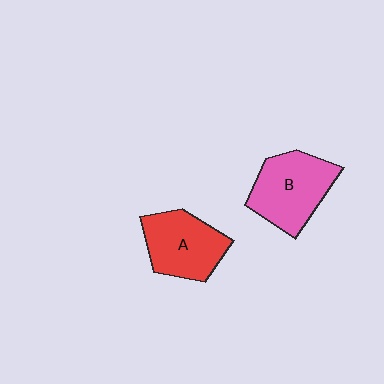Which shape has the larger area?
Shape B (pink).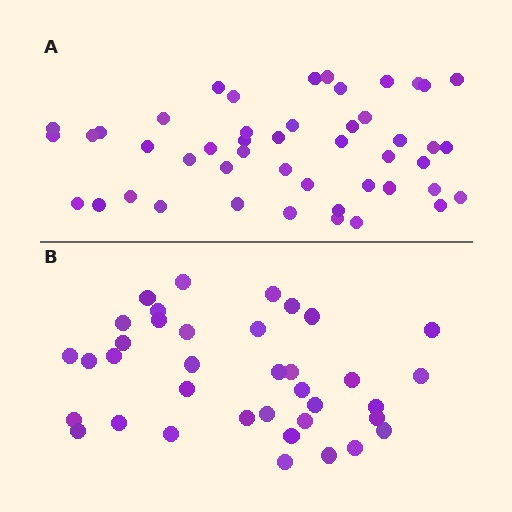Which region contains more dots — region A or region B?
Region A (the top region) has more dots.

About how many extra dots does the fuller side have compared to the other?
Region A has roughly 10 or so more dots than region B.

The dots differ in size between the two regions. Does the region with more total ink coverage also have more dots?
No. Region B has more total ink coverage because its dots are larger, but region A actually contains more individual dots. Total area can be misleading — the number of items is what matters here.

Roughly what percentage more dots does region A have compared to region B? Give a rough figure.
About 25% more.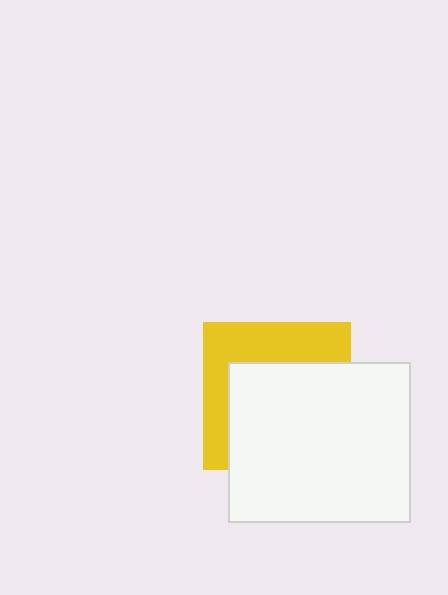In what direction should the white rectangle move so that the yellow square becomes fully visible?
The white rectangle should move toward the lower-right. That is the shortest direction to clear the overlap and leave the yellow square fully visible.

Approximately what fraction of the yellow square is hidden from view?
Roughly 61% of the yellow square is hidden behind the white rectangle.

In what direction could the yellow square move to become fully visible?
The yellow square could move toward the upper-left. That would shift it out from behind the white rectangle entirely.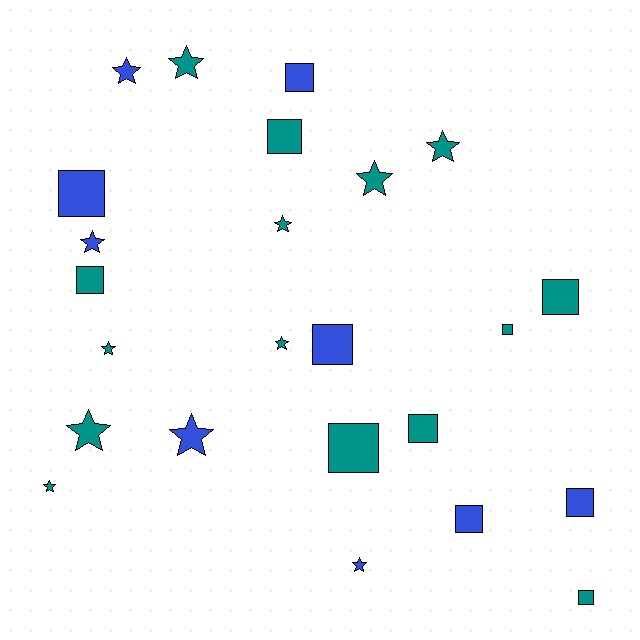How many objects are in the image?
There are 24 objects.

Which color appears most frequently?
Teal, with 15 objects.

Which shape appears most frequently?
Square, with 12 objects.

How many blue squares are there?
There are 5 blue squares.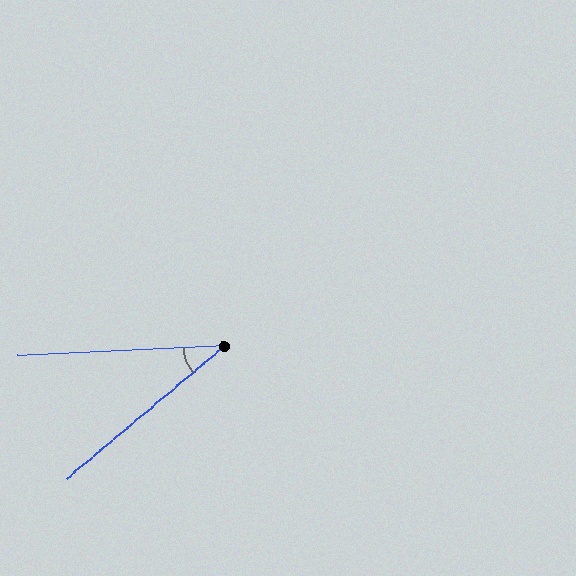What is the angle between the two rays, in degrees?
Approximately 38 degrees.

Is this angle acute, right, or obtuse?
It is acute.